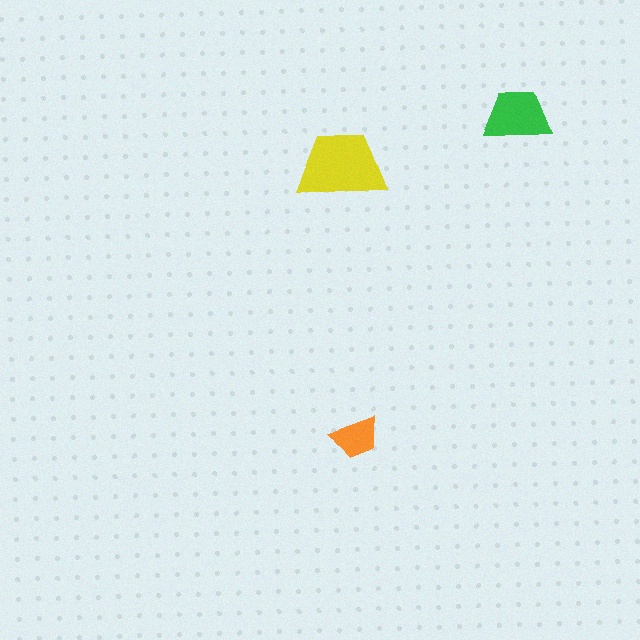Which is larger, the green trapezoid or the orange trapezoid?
The green one.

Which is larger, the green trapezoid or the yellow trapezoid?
The yellow one.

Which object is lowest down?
The orange trapezoid is bottommost.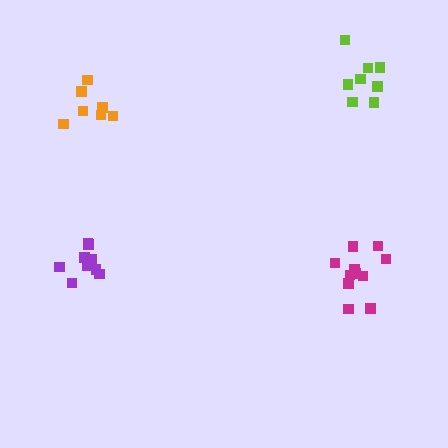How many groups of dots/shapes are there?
There are 4 groups.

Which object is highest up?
The lime cluster is topmost.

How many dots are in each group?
Group 1: 11 dots, Group 2: 7 dots, Group 3: 8 dots, Group 4: 9 dots (35 total).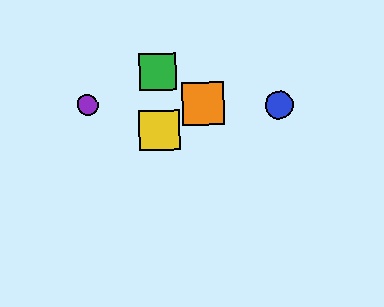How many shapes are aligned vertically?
3 shapes (the red circle, the green square, the yellow square) are aligned vertically.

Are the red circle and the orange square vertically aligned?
No, the red circle is at x≈157 and the orange square is at x≈203.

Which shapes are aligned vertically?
The red circle, the green square, the yellow square are aligned vertically.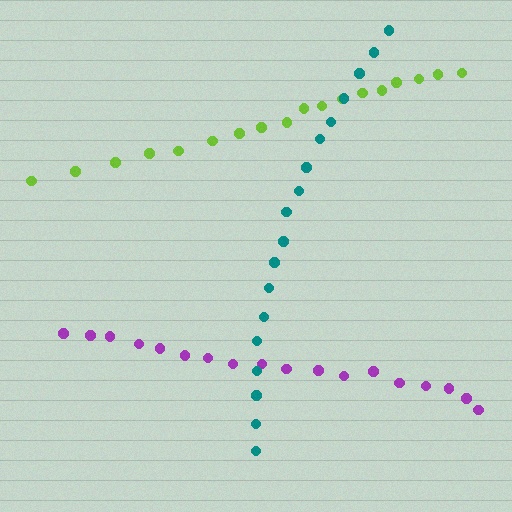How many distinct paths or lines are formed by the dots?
There are 3 distinct paths.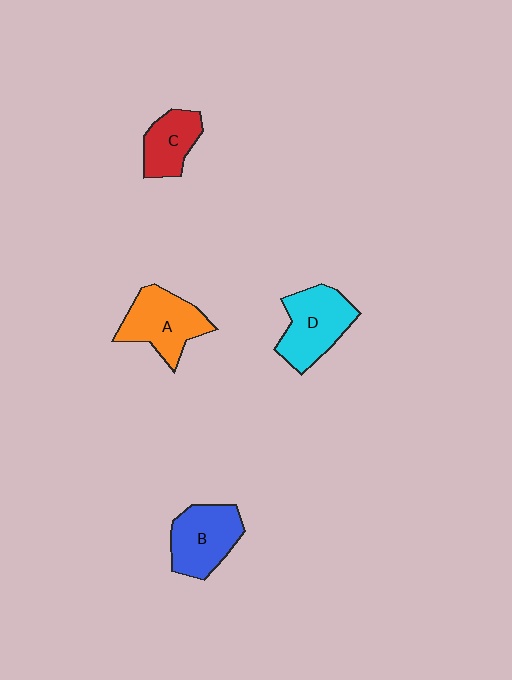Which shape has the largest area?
Shape D (cyan).